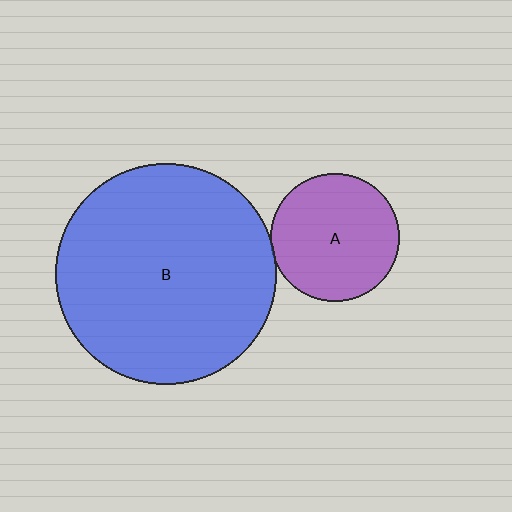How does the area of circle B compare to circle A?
Approximately 3.0 times.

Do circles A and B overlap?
Yes.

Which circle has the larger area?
Circle B (blue).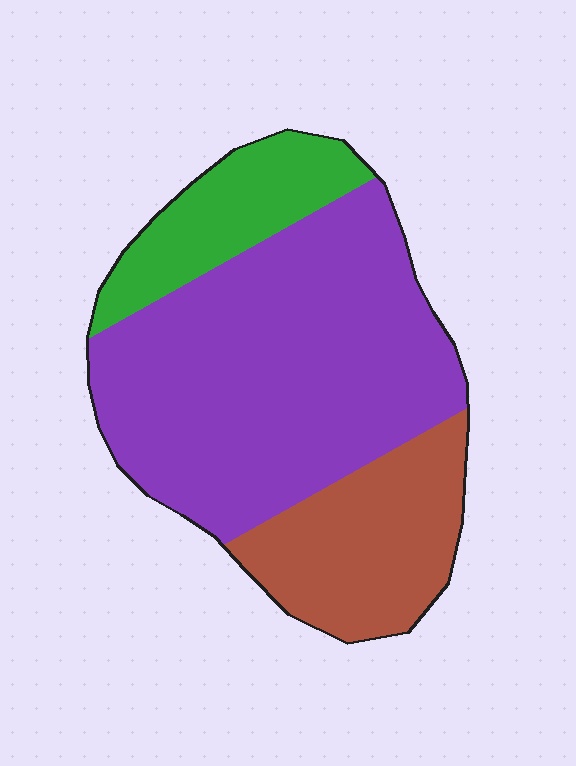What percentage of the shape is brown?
Brown covers roughly 25% of the shape.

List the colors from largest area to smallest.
From largest to smallest: purple, brown, green.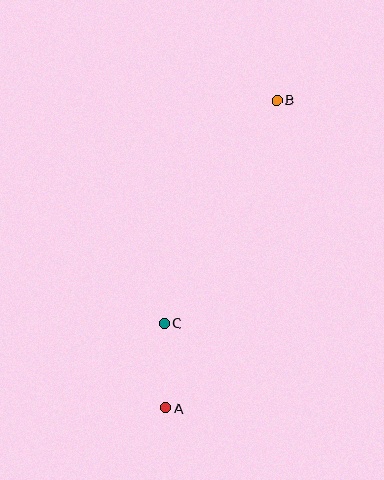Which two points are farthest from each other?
Points A and B are farthest from each other.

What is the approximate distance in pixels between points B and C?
The distance between B and C is approximately 250 pixels.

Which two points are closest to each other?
Points A and C are closest to each other.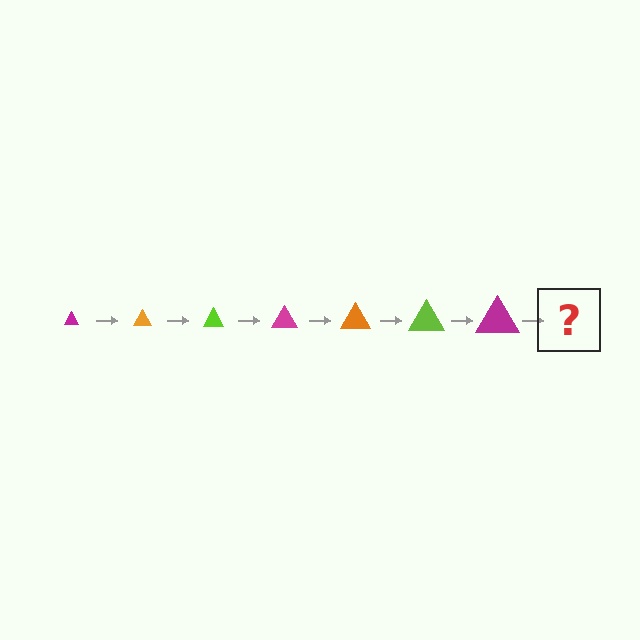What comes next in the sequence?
The next element should be an orange triangle, larger than the previous one.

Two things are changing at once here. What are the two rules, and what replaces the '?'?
The two rules are that the triangle grows larger each step and the color cycles through magenta, orange, and lime. The '?' should be an orange triangle, larger than the previous one.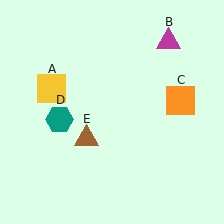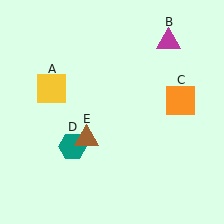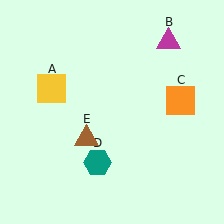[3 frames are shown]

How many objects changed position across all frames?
1 object changed position: teal hexagon (object D).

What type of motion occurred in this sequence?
The teal hexagon (object D) rotated counterclockwise around the center of the scene.